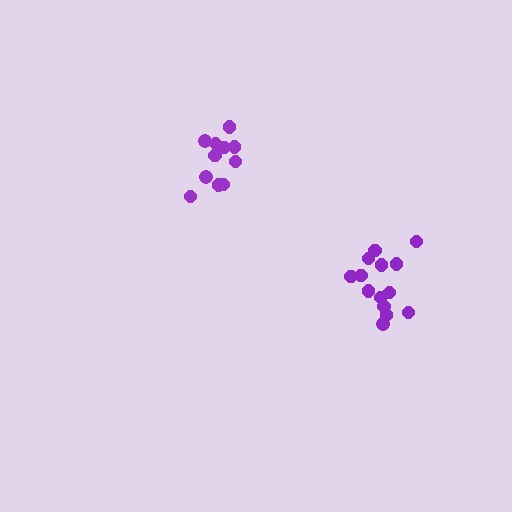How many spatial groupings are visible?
There are 2 spatial groupings.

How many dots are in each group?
Group 1: 11 dots, Group 2: 14 dots (25 total).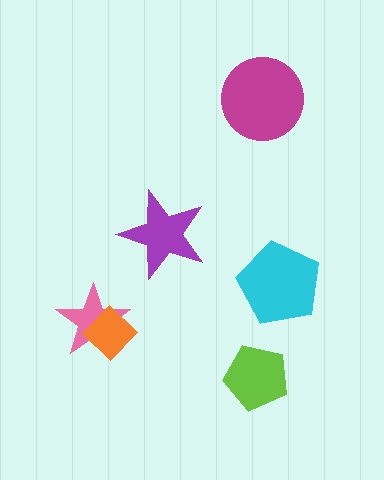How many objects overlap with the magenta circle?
0 objects overlap with the magenta circle.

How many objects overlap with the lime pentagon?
0 objects overlap with the lime pentagon.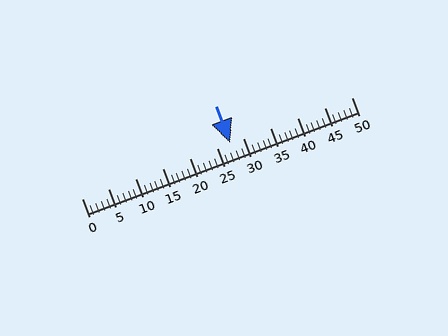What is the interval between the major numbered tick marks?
The major tick marks are spaced 5 units apart.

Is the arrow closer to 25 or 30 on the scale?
The arrow is closer to 30.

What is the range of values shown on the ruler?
The ruler shows values from 0 to 50.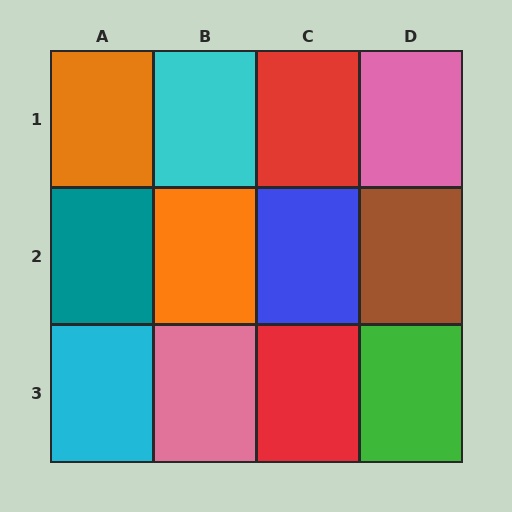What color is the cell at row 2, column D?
Brown.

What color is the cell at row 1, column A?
Orange.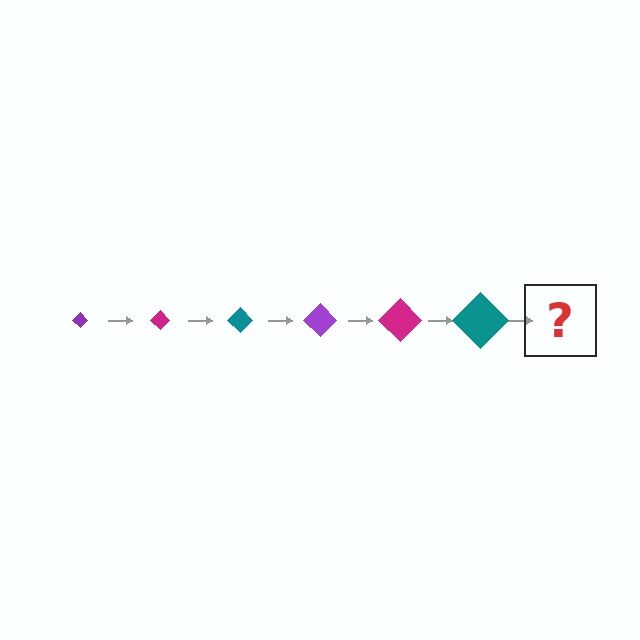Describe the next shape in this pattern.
It should be a purple diamond, larger than the previous one.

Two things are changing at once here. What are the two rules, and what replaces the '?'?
The two rules are that the diamond grows larger each step and the color cycles through purple, magenta, and teal. The '?' should be a purple diamond, larger than the previous one.